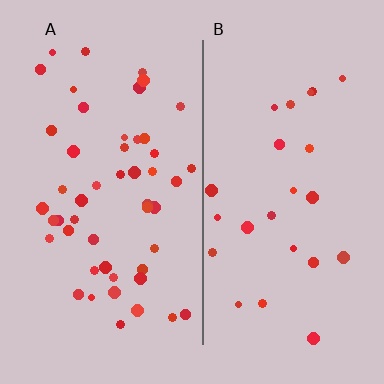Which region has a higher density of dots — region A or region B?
A (the left).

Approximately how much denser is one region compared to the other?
Approximately 2.0× — region A over region B.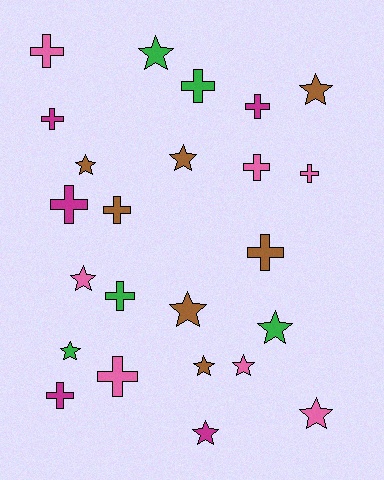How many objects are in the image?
There are 24 objects.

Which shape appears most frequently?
Cross, with 12 objects.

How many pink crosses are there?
There are 4 pink crosses.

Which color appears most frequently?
Brown, with 7 objects.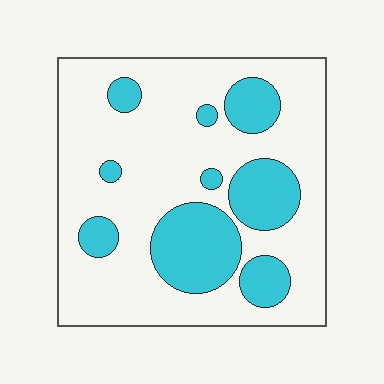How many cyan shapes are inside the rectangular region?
9.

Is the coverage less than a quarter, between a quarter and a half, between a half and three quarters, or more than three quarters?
Between a quarter and a half.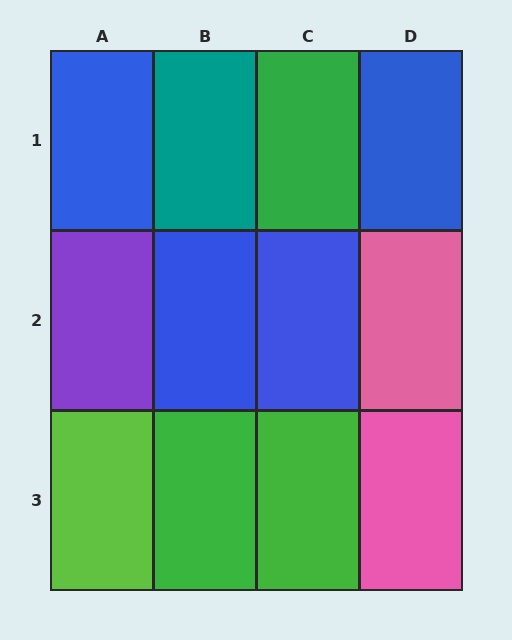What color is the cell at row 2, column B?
Blue.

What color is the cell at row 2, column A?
Purple.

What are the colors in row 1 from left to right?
Blue, teal, green, blue.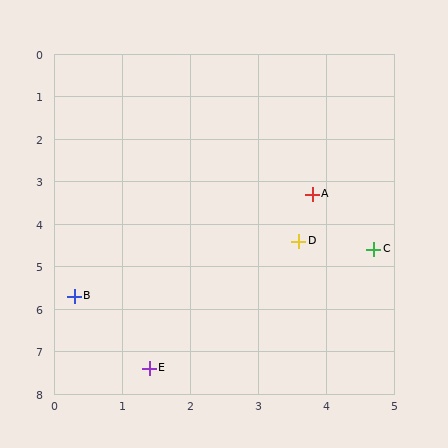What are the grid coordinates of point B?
Point B is at approximately (0.3, 5.7).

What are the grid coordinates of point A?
Point A is at approximately (3.8, 3.3).